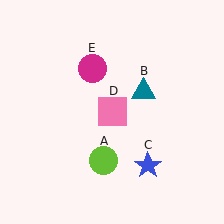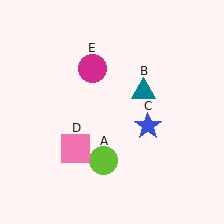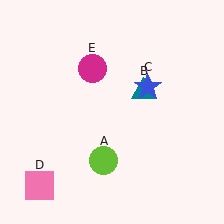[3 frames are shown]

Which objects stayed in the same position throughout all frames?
Lime circle (object A) and teal triangle (object B) and magenta circle (object E) remained stationary.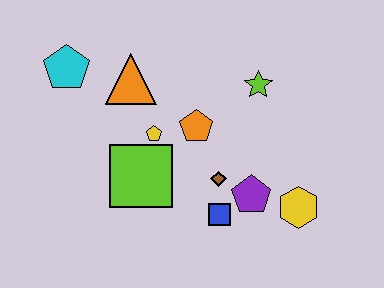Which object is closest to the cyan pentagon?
The orange triangle is closest to the cyan pentagon.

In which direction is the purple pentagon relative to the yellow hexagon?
The purple pentagon is to the left of the yellow hexagon.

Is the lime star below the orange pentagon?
No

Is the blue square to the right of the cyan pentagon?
Yes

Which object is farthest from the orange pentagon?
The cyan pentagon is farthest from the orange pentagon.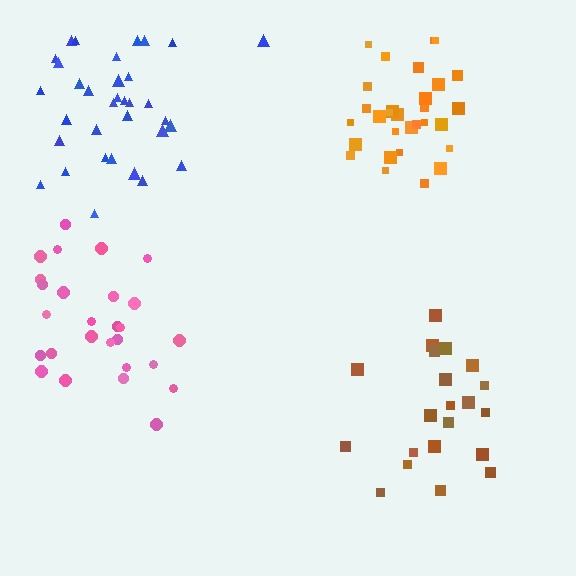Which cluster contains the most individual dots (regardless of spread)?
Blue (34).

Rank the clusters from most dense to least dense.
orange, blue, pink, brown.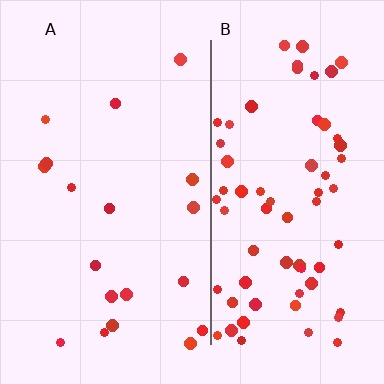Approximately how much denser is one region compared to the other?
Approximately 3.6× — region B over region A.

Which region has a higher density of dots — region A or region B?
B (the right).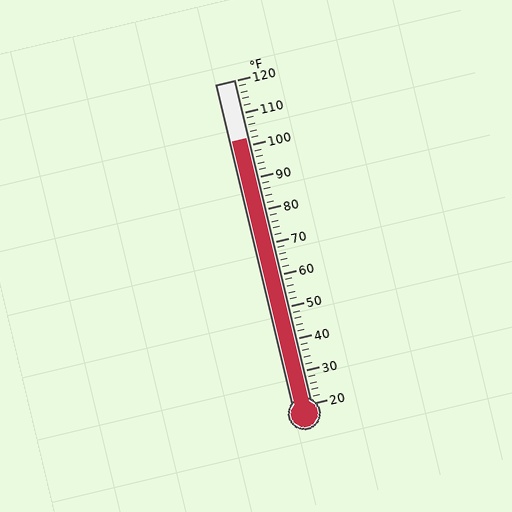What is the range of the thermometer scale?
The thermometer scale ranges from 20°F to 120°F.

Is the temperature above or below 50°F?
The temperature is above 50°F.